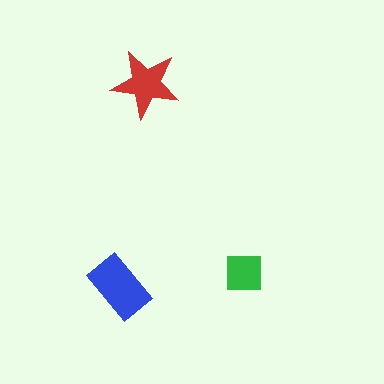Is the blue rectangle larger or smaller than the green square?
Larger.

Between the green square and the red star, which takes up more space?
The red star.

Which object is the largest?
The blue rectangle.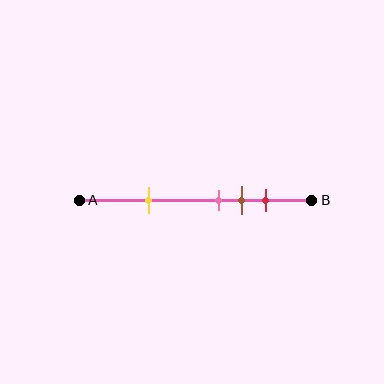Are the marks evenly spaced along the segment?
No, the marks are not evenly spaced.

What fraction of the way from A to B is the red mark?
The red mark is approximately 80% (0.8) of the way from A to B.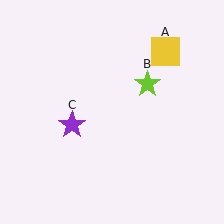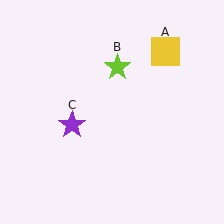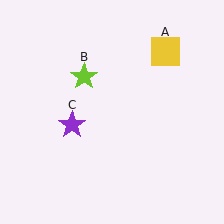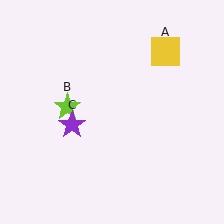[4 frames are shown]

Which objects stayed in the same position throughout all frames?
Yellow square (object A) and purple star (object C) remained stationary.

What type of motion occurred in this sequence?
The lime star (object B) rotated counterclockwise around the center of the scene.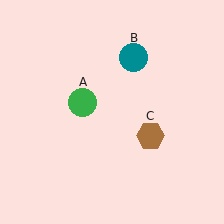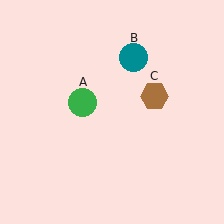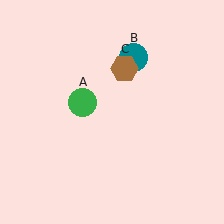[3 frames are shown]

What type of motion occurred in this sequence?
The brown hexagon (object C) rotated counterclockwise around the center of the scene.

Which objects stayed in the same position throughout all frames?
Green circle (object A) and teal circle (object B) remained stationary.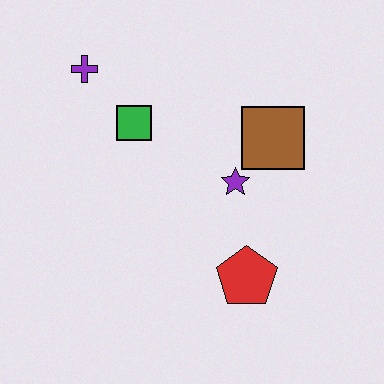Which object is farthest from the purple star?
The purple cross is farthest from the purple star.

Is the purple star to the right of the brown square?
No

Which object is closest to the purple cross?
The green square is closest to the purple cross.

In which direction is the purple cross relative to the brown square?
The purple cross is to the left of the brown square.